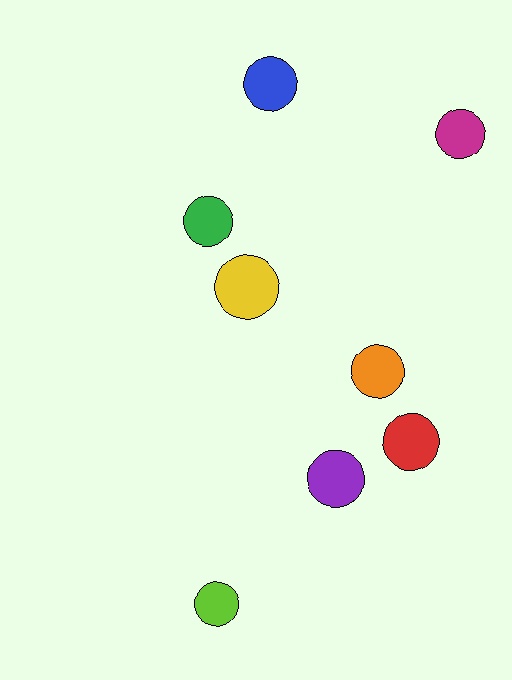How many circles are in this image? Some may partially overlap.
There are 8 circles.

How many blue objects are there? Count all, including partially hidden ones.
There is 1 blue object.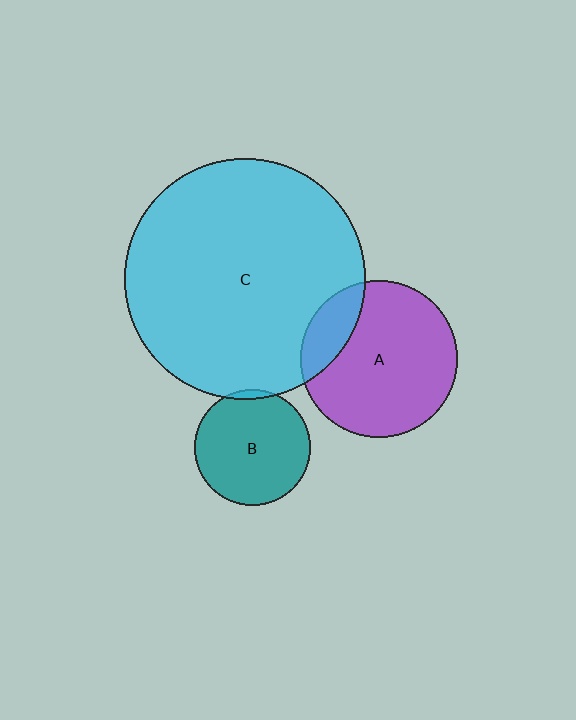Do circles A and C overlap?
Yes.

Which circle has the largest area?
Circle C (cyan).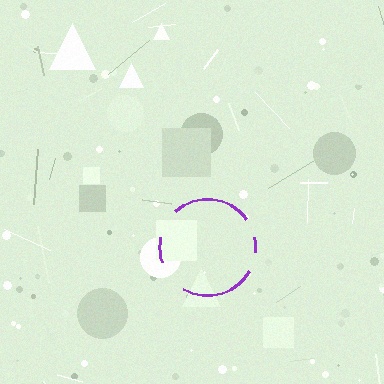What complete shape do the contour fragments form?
The contour fragments form a circle.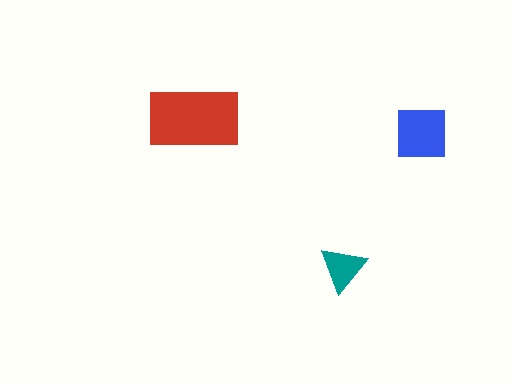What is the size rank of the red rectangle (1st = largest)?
1st.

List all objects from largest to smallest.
The red rectangle, the blue square, the teal triangle.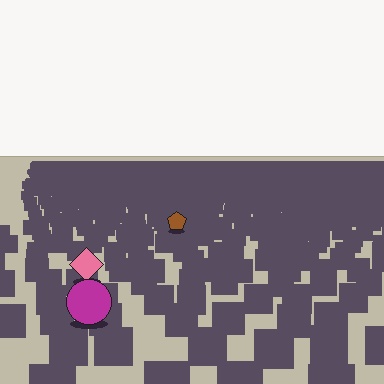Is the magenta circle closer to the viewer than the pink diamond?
Yes. The magenta circle is closer — you can tell from the texture gradient: the ground texture is coarser near it.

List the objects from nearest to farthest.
From nearest to farthest: the magenta circle, the pink diamond, the brown pentagon.